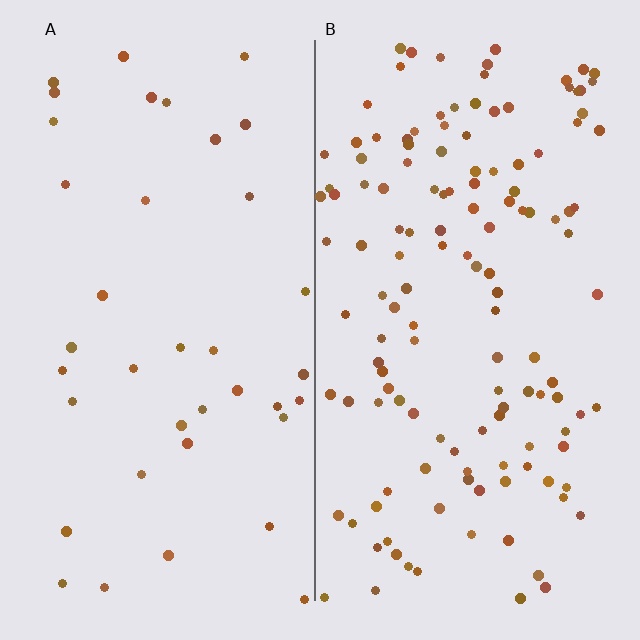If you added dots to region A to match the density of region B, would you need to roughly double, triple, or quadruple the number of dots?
Approximately quadruple.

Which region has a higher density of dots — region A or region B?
B (the right).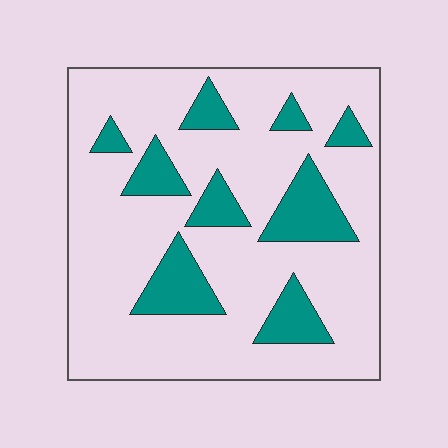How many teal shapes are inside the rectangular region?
9.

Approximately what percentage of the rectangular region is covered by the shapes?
Approximately 20%.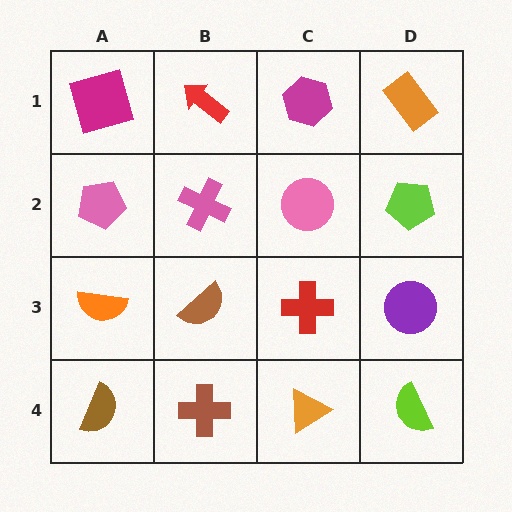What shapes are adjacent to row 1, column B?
A pink cross (row 2, column B), a magenta square (row 1, column A), a magenta hexagon (row 1, column C).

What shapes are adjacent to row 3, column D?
A lime pentagon (row 2, column D), a lime semicircle (row 4, column D), a red cross (row 3, column C).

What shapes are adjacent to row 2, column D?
An orange rectangle (row 1, column D), a purple circle (row 3, column D), a pink circle (row 2, column C).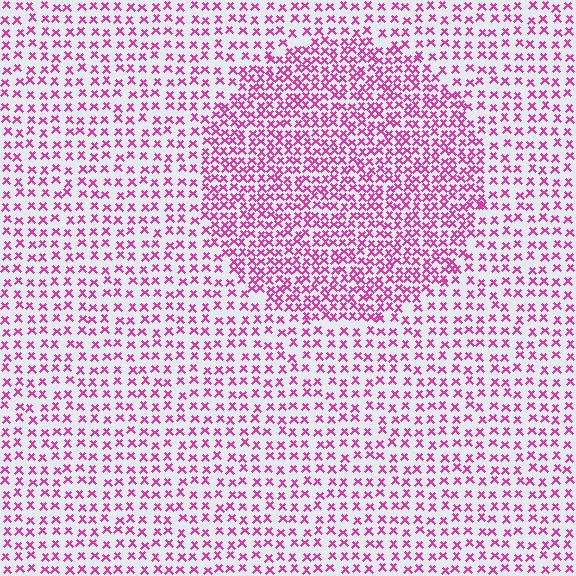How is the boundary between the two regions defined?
The boundary is defined by a change in element density (approximately 1.9x ratio). All elements are the same color, size, and shape.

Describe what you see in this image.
The image contains small magenta elements arranged at two different densities. A circle-shaped region is visible where the elements are more densely packed than the surrounding area.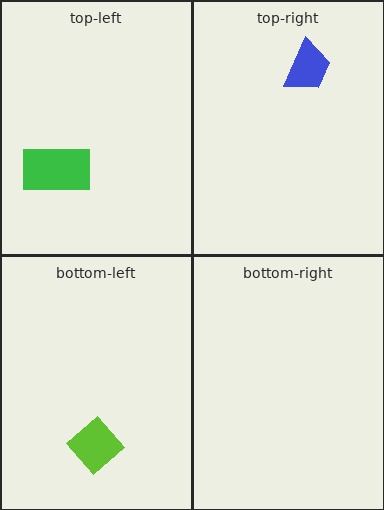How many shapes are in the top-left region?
1.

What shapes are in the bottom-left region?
The lime diamond.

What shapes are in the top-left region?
The green rectangle.